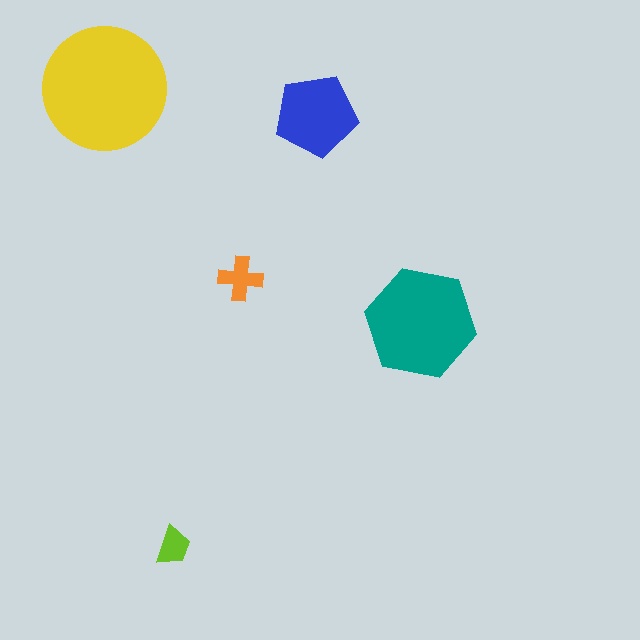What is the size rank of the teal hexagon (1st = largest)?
2nd.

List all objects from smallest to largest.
The lime trapezoid, the orange cross, the blue pentagon, the teal hexagon, the yellow circle.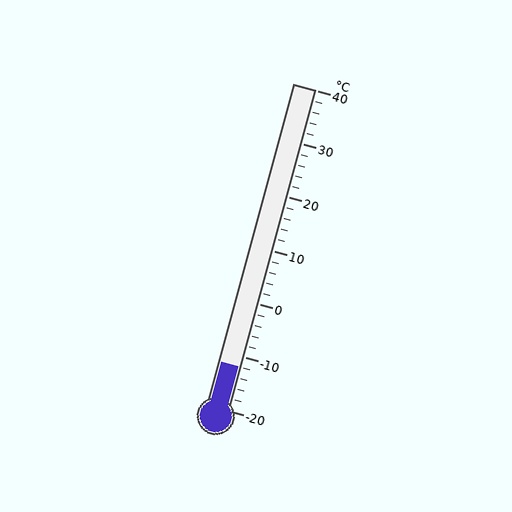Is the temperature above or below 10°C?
The temperature is below 10°C.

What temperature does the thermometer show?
The thermometer shows approximately -12°C.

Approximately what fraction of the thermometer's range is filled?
The thermometer is filled to approximately 15% of its range.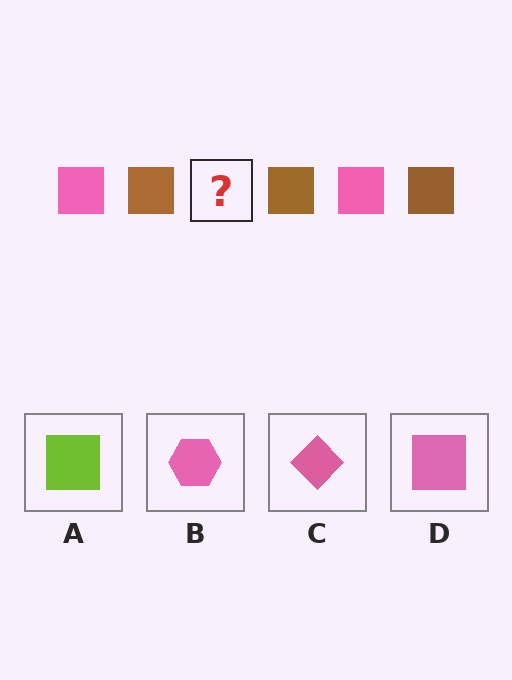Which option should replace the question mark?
Option D.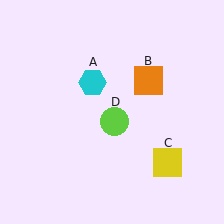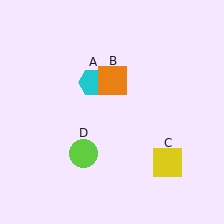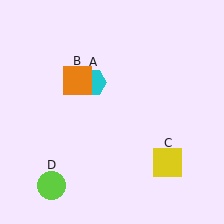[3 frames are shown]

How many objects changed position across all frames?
2 objects changed position: orange square (object B), lime circle (object D).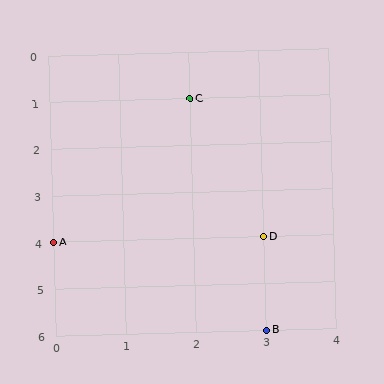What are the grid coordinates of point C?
Point C is at grid coordinates (2, 1).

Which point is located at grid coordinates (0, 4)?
Point A is at (0, 4).